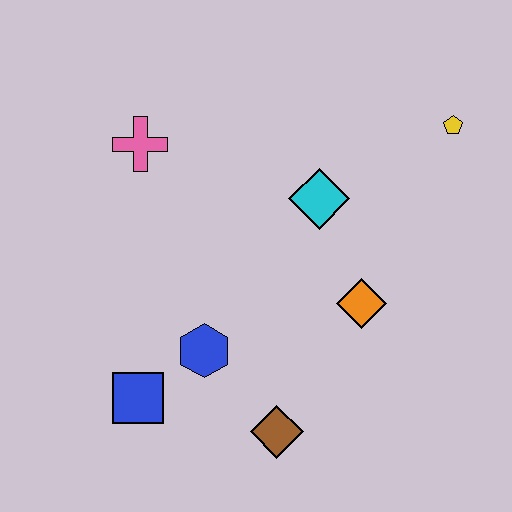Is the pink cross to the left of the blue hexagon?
Yes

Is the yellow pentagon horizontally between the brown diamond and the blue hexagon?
No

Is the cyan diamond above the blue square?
Yes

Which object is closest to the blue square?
The blue hexagon is closest to the blue square.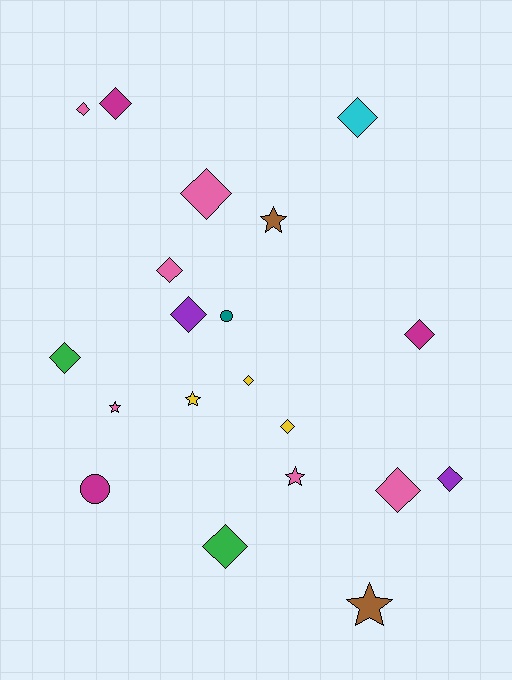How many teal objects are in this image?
There is 1 teal object.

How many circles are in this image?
There are 2 circles.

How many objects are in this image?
There are 20 objects.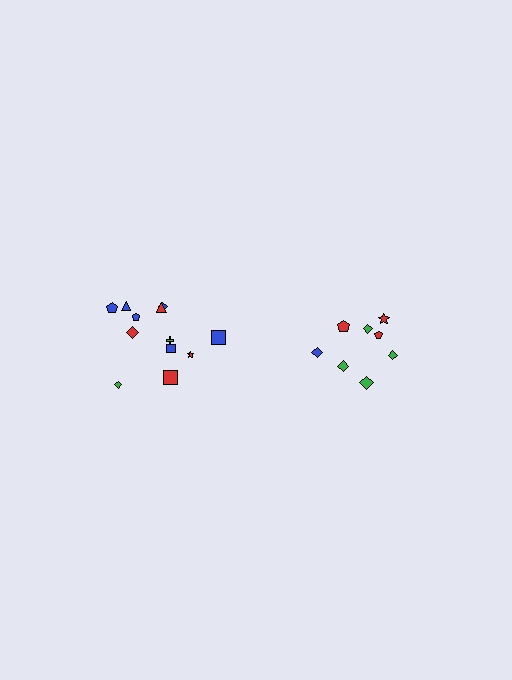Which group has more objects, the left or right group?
The left group.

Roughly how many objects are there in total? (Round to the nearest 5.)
Roughly 20 objects in total.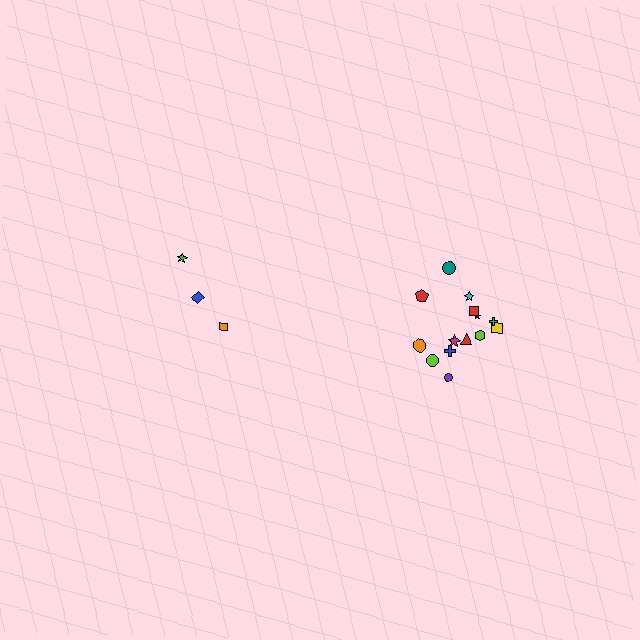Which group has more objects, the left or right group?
The right group.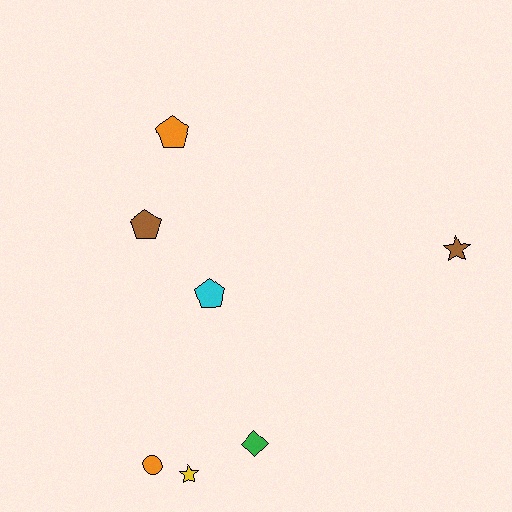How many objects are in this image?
There are 7 objects.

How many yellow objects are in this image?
There is 1 yellow object.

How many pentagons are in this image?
There are 3 pentagons.